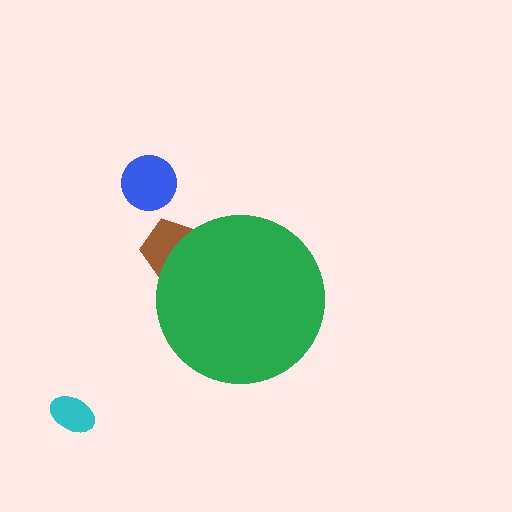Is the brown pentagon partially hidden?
Yes, the brown pentagon is partially hidden behind the green circle.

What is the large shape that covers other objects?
A green circle.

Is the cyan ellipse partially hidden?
No, the cyan ellipse is fully visible.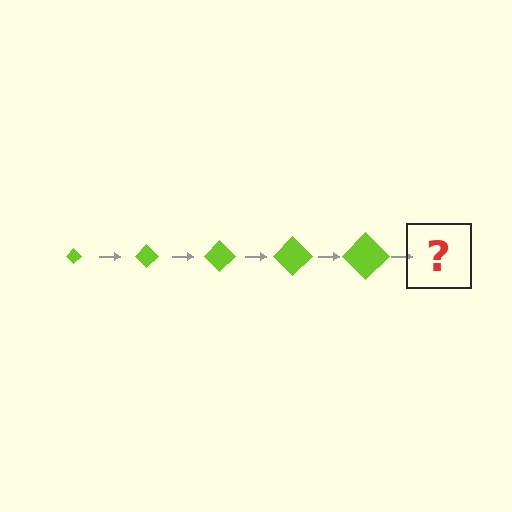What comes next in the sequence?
The next element should be a lime diamond, larger than the previous one.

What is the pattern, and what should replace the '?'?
The pattern is that the diamond gets progressively larger each step. The '?' should be a lime diamond, larger than the previous one.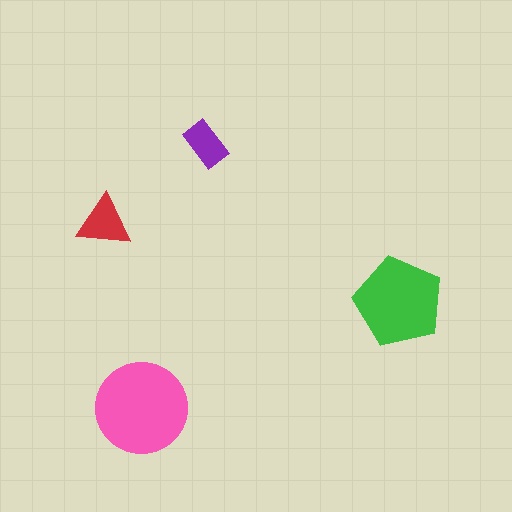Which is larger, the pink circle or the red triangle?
The pink circle.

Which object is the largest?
The pink circle.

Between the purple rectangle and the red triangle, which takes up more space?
The red triangle.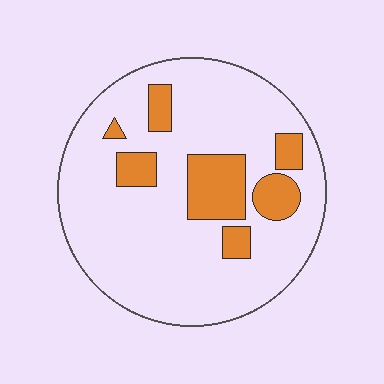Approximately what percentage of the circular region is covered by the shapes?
Approximately 20%.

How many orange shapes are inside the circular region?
7.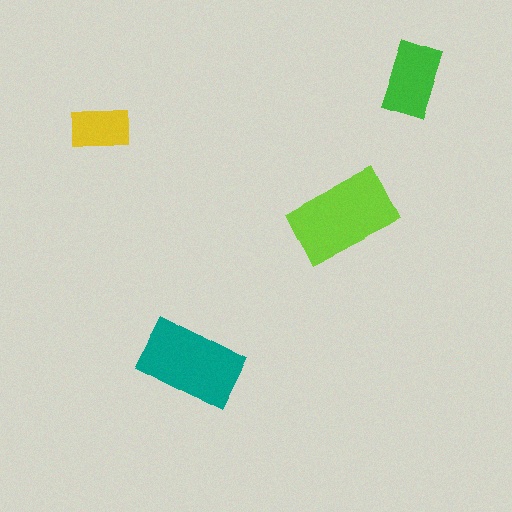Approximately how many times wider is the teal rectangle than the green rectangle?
About 1.5 times wider.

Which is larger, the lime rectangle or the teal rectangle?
The lime one.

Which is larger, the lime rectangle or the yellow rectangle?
The lime one.